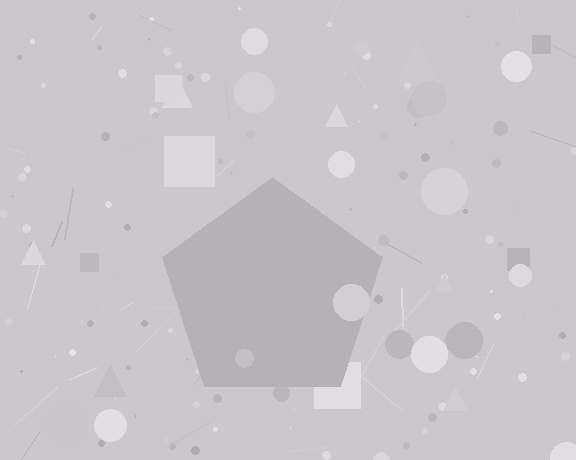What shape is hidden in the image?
A pentagon is hidden in the image.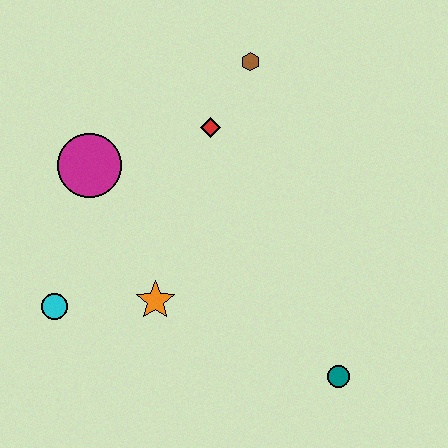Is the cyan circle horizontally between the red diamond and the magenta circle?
No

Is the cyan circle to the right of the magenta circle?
No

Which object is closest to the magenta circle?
The red diamond is closest to the magenta circle.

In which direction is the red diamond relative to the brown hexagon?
The red diamond is below the brown hexagon.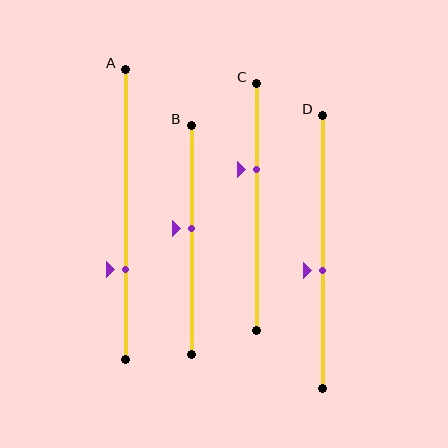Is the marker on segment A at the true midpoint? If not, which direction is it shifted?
No, the marker on segment A is shifted downward by about 19% of the segment length.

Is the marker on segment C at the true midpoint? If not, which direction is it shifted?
No, the marker on segment C is shifted upward by about 15% of the segment length.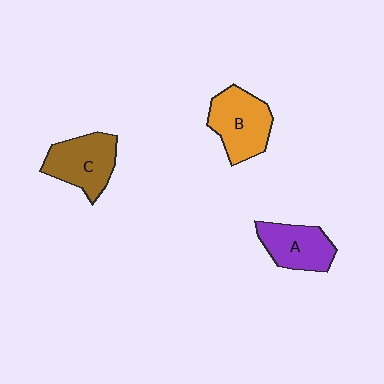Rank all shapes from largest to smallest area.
From largest to smallest: B (orange), C (brown), A (purple).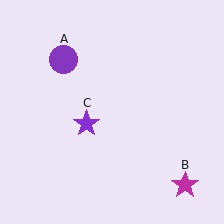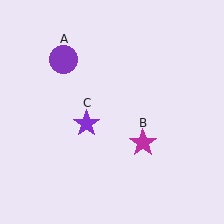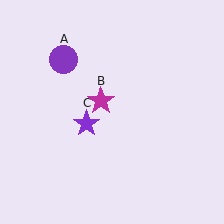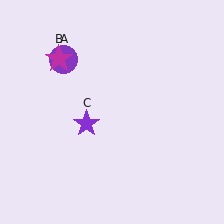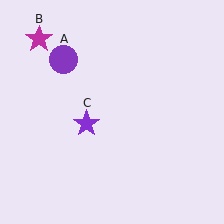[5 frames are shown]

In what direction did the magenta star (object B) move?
The magenta star (object B) moved up and to the left.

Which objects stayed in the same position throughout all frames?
Purple circle (object A) and purple star (object C) remained stationary.